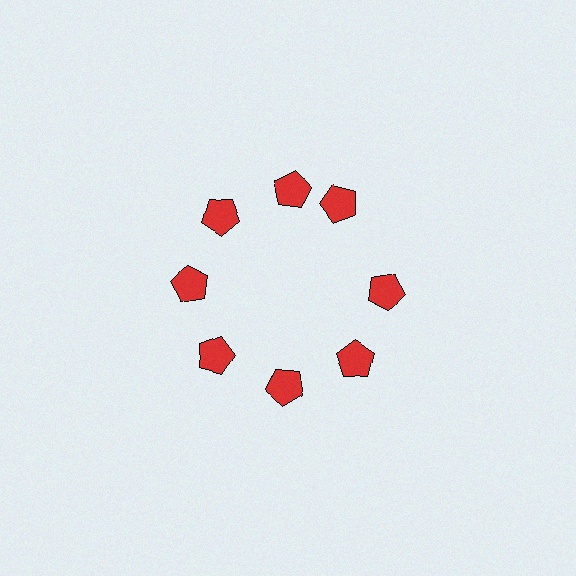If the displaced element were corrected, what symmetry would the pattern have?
It would have 8-fold rotational symmetry — the pattern would map onto itself every 45 degrees.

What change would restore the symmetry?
The symmetry would be restored by rotating it back into even spacing with its neighbors so that all 8 pentagons sit at equal angles and equal distance from the center.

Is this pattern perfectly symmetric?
No. The 8 red pentagons are arranged in a ring, but one element near the 2 o'clock position is rotated out of alignment along the ring, breaking the 8-fold rotational symmetry.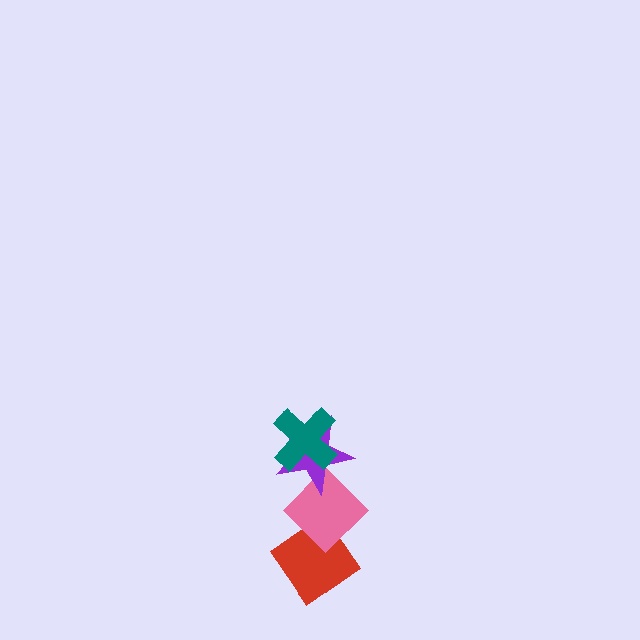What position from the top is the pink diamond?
The pink diamond is 3rd from the top.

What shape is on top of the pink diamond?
The purple star is on top of the pink diamond.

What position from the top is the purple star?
The purple star is 2nd from the top.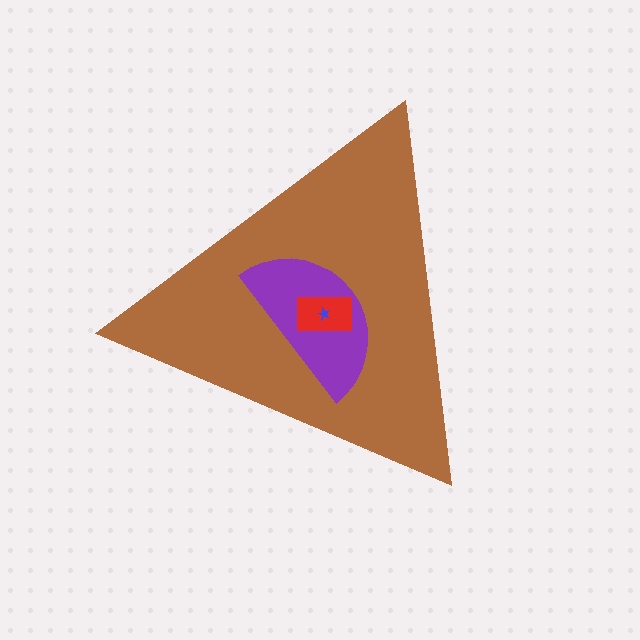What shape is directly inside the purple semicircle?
The red rectangle.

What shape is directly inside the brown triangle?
The purple semicircle.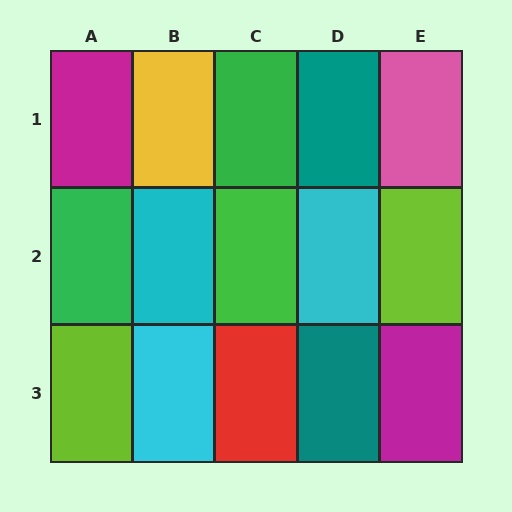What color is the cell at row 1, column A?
Magenta.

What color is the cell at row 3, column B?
Cyan.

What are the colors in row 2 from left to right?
Green, cyan, green, cyan, lime.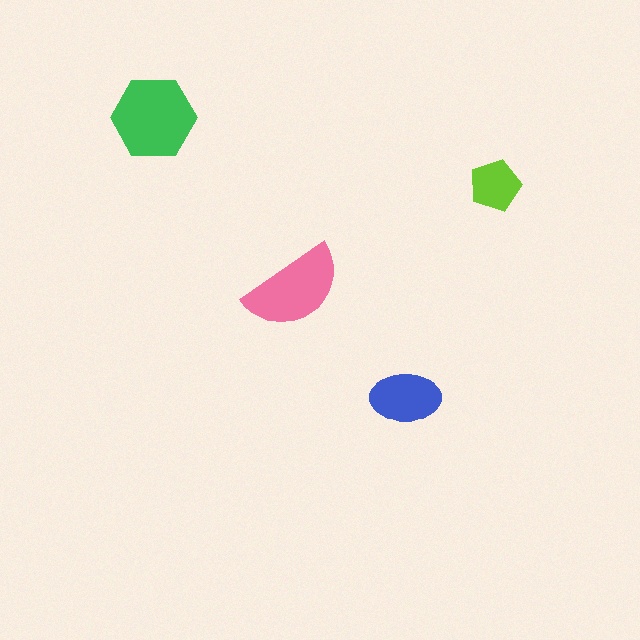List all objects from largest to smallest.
The green hexagon, the pink semicircle, the blue ellipse, the lime pentagon.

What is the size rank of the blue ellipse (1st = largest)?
3rd.